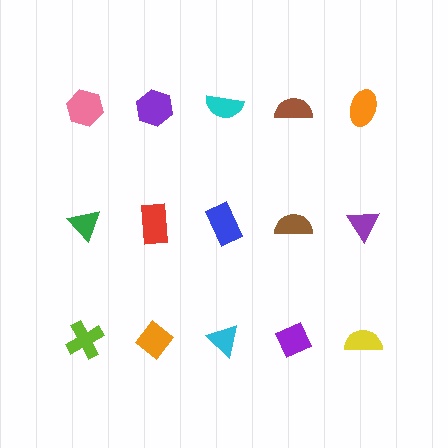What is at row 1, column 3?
A cyan semicircle.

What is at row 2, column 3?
A blue rectangle.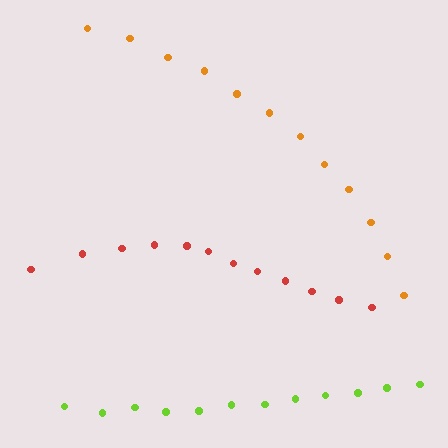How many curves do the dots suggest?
There are 3 distinct paths.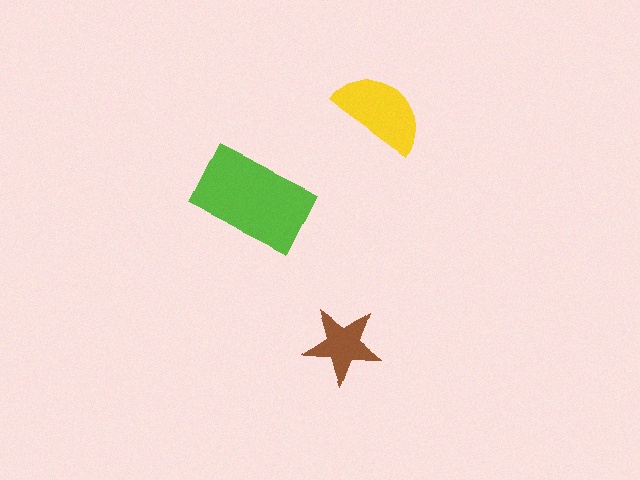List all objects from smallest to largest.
The brown star, the yellow semicircle, the lime rectangle.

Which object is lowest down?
The brown star is bottommost.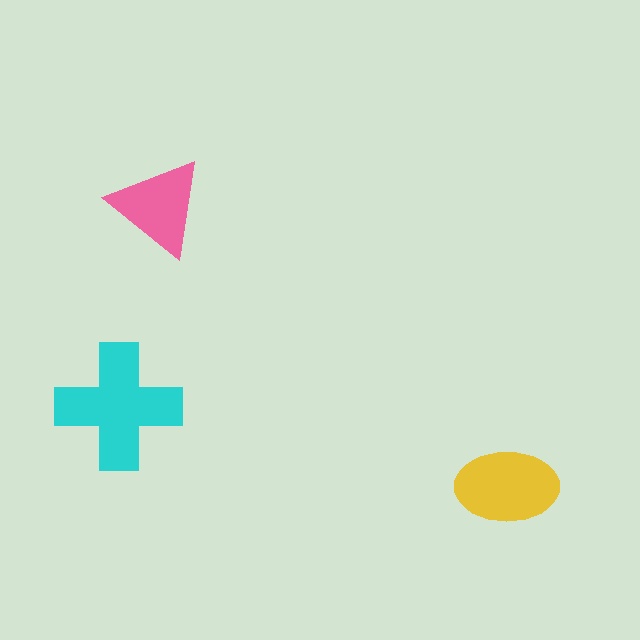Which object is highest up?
The pink triangle is topmost.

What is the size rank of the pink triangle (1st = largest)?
3rd.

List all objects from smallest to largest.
The pink triangle, the yellow ellipse, the cyan cross.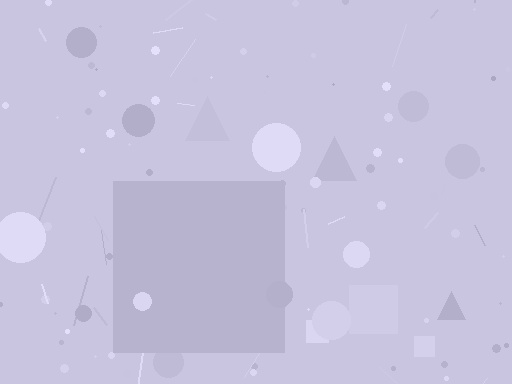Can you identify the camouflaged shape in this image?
The camouflaged shape is a square.